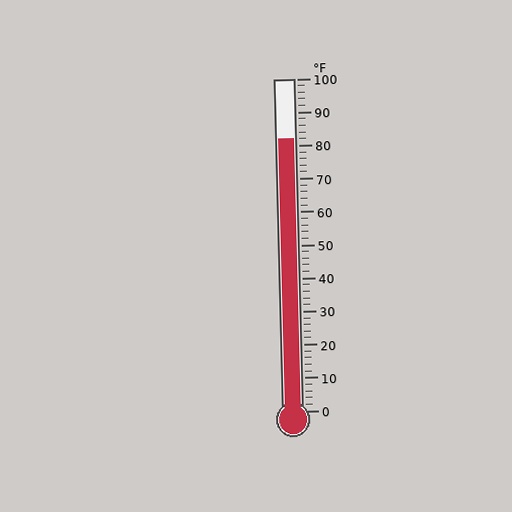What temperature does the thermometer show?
The thermometer shows approximately 82°F.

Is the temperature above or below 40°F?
The temperature is above 40°F.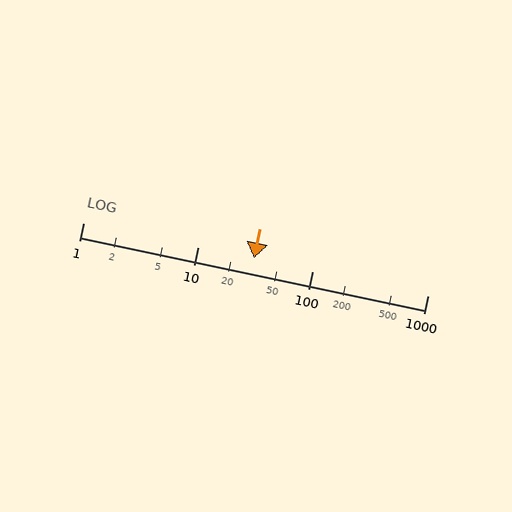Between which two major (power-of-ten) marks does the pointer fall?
The pointer is between 10 and 100.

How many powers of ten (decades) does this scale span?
The scale spans 3 decades, from 1 to 1000.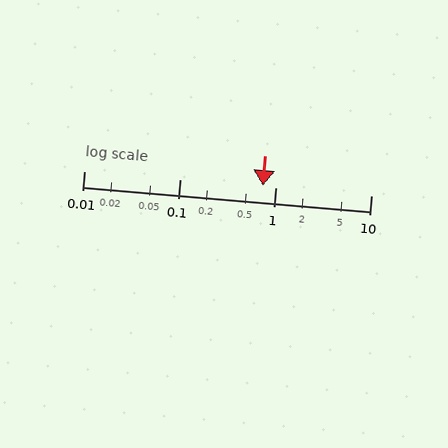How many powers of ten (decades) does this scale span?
The scale spans 3 decades, from 0.01 to 10.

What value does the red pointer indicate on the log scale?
The pointer indicates approximately 0.74.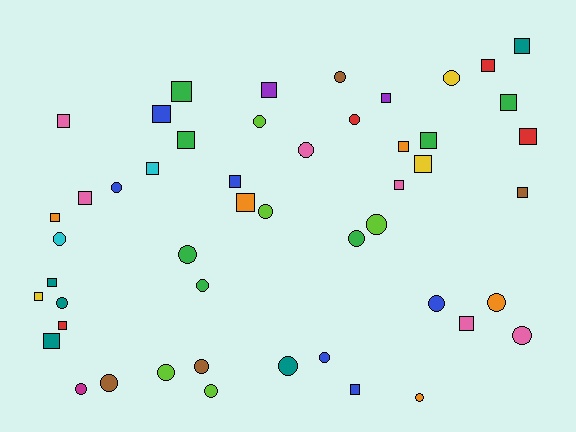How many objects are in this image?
There are 50 objects.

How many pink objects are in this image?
There are 6 pink objects.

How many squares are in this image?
There are 26 squares.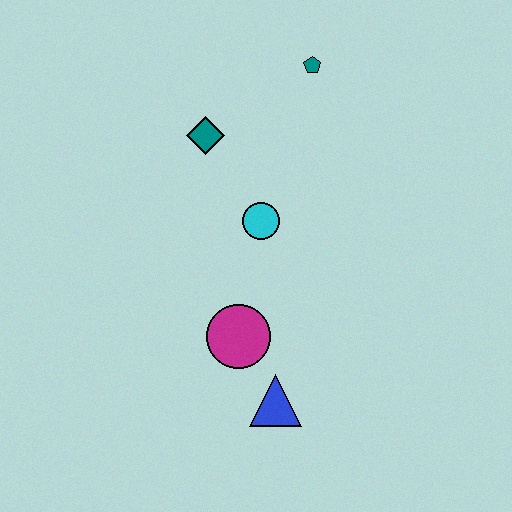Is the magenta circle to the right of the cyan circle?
No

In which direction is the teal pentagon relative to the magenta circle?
The teal pentagon is above the magenta circle.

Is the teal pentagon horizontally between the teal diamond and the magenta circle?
No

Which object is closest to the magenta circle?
The blue triangle is closest to the magenta circle.